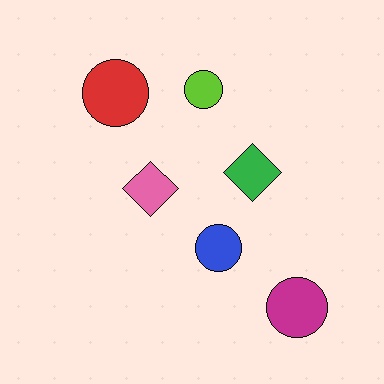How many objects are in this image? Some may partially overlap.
There are 6 objects.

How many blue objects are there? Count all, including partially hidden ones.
There is 1 blue object.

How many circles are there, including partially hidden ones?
There are 4 circles.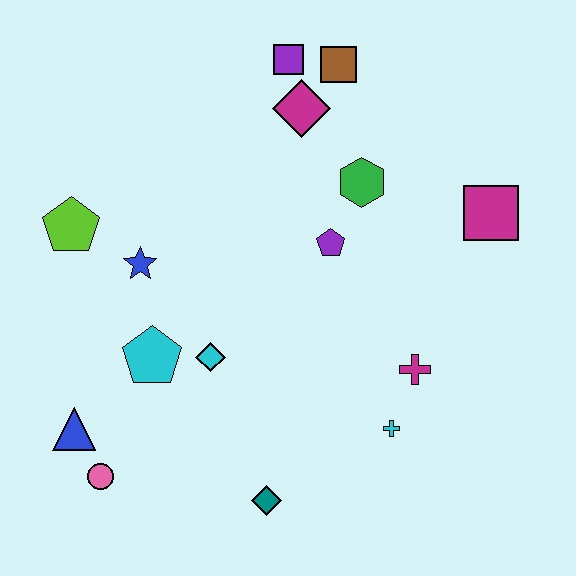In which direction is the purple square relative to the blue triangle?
The purple square is above the blue triangle.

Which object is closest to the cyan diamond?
The cyan pentagon is closest to the cyan diamond.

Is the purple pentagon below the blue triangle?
No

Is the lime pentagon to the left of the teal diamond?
Yes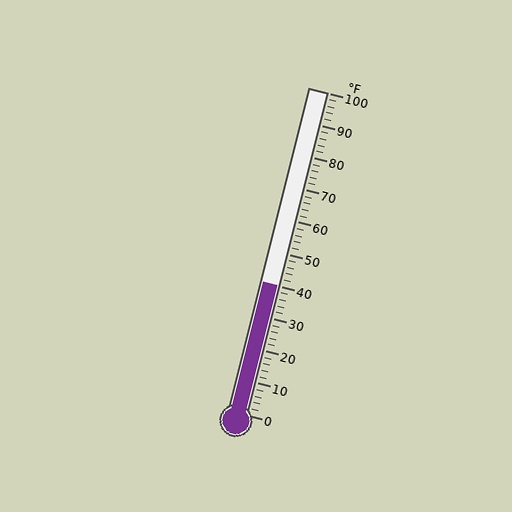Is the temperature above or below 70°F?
The temperature is below 70°F.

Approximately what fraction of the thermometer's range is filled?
The thermometer is filled to approximately 40% of its range.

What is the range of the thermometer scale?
The thermometer scale ranges from 0°F to 100°F.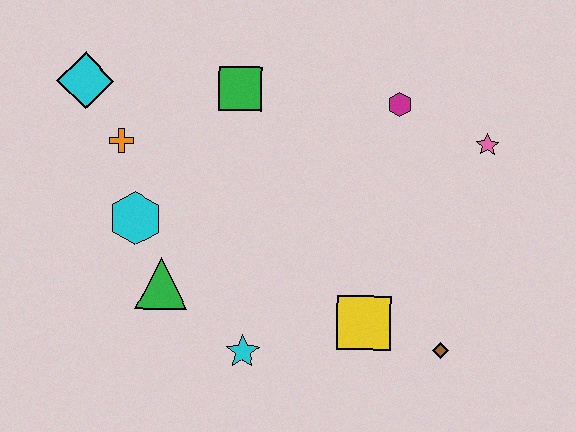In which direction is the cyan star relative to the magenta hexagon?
The cyan star is below the magenta hexagon.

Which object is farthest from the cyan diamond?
The brown diamond is farthest from the cyan diamond.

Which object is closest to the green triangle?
The cyan hexagon is closest to the green triangle.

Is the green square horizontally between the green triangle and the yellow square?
Yes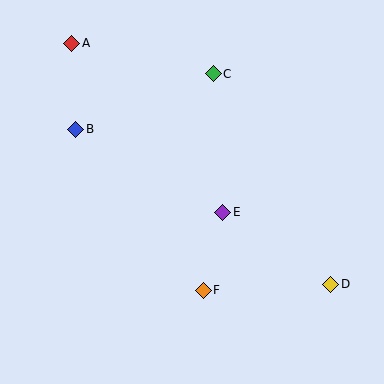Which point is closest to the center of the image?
Point E at (223, 212) is closest to the center.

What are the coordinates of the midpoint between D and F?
The midpoint between D and F is at (267, 287).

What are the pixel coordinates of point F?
Point F is at (203, 290).